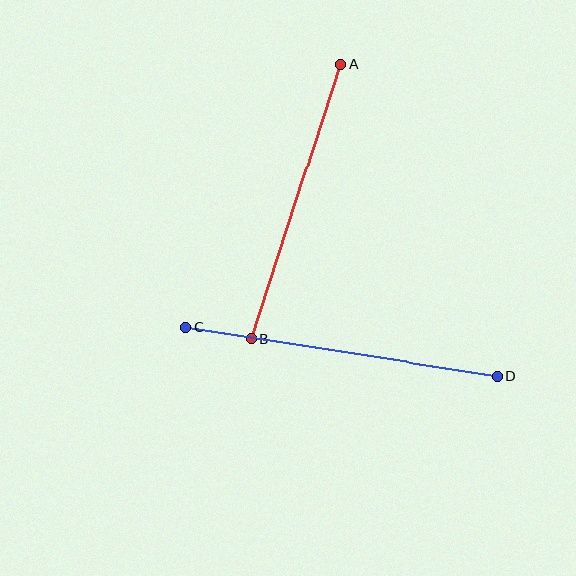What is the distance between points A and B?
The distance is approximately 288 pixels.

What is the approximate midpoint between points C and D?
The midpoint is at approximately (341, 351) pixels.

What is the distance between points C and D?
The distance is approximately 315 pixels.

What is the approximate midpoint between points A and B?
The midpoint is at approximately (296, 201) pixels.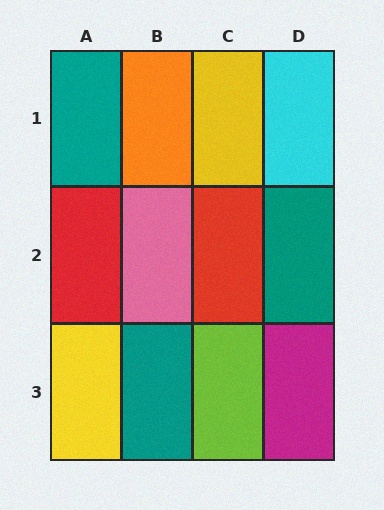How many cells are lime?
1 cell is lime.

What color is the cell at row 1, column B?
Orange.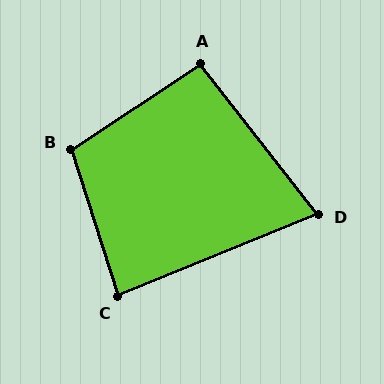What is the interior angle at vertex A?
Approximately 95 degrees (approximately right).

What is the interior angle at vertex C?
Approximately 85 degrees (approximately right).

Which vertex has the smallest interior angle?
D, at approximately 74 degrees.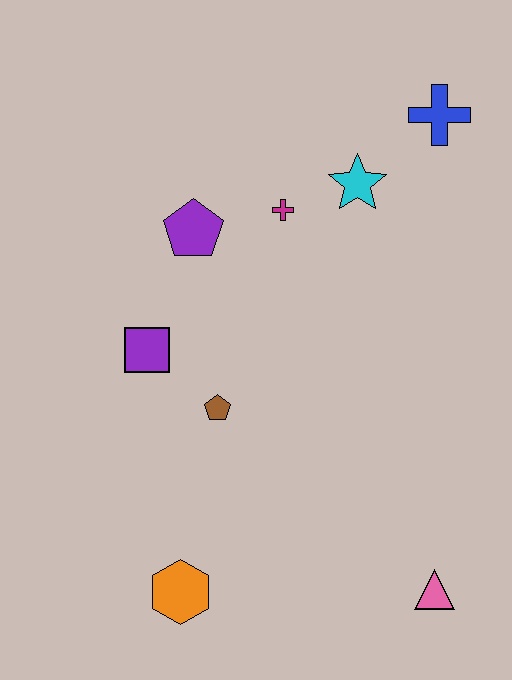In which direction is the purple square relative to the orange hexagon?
The purple square is above the orange hexagon.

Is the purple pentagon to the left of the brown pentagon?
Yes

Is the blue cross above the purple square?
Yes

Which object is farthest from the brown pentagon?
The blue cross is farthest from the brown pentagon.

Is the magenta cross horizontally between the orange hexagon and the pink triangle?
Yes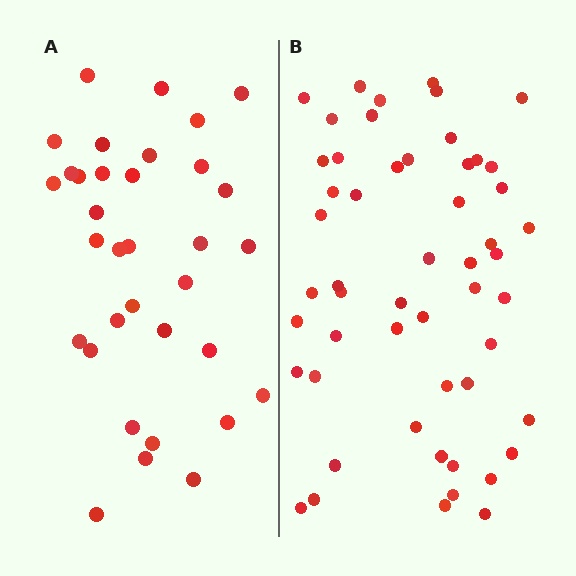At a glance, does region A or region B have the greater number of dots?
Region B (the right region) has more dots.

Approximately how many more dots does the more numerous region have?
Region B has approximately 20 more dots than region A.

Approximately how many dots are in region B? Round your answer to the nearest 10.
About 50 dots. (The exact count is 53, which rounds to 50.)